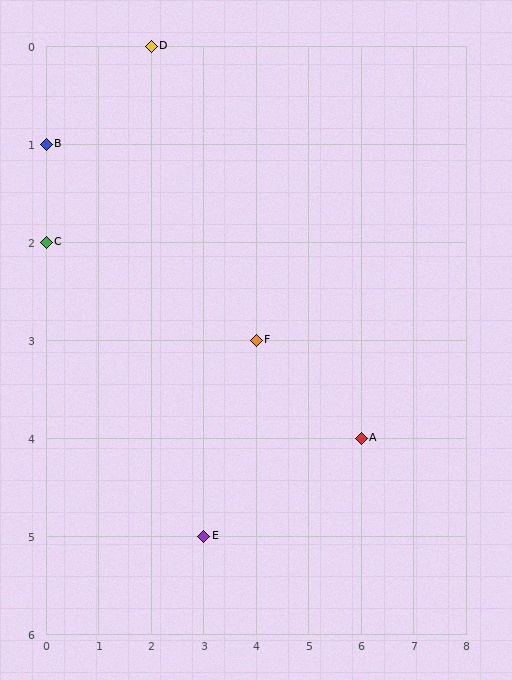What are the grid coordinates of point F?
Point F is at grid coordinates (4, 3).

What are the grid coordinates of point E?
Point E is at grid coordinates (3, 5).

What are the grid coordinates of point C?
Point C is at grid coordinates (0, 2).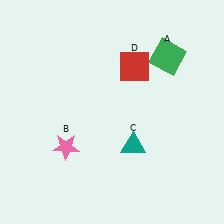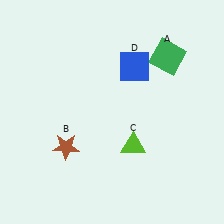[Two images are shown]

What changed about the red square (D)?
In Image 1, D is red. In Image 2, it changed to blue.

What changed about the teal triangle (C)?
In Image 1, C is teal. In Image 2, it changed to lime.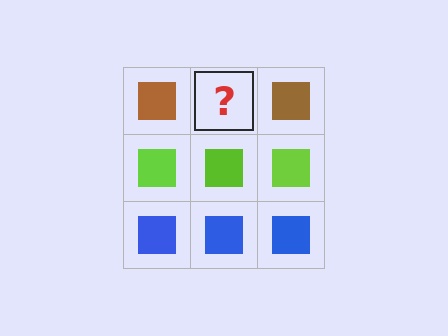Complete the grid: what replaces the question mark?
The question mark should be replaced with a brown square.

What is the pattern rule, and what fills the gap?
The rule is that each row has a consistent color. The gap should be filled with a brown square.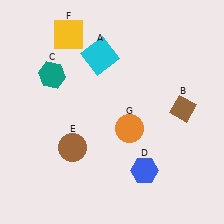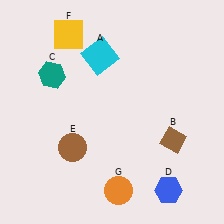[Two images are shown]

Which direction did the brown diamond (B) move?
The brown diamond (B) moved down.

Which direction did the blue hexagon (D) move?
The blue hexagon (D) moved right.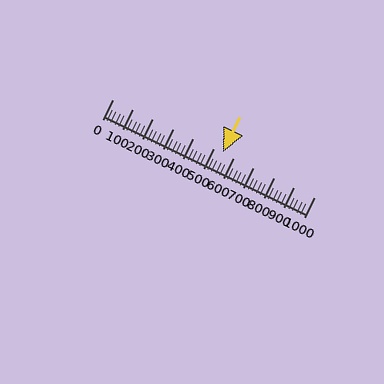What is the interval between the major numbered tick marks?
The major tick marks are spaced 100 units apart.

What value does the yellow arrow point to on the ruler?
The yellow arrow points to approximately 549.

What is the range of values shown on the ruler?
The ruler shows values from 0 to 1000.